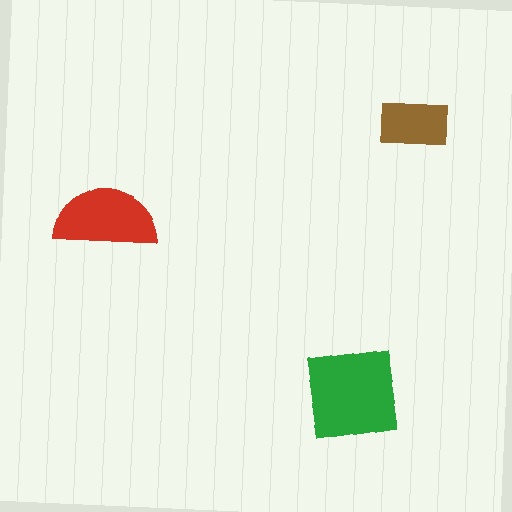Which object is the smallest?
The brown rectangle.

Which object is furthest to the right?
The brown rectangle is rightmost.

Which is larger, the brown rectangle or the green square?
The green square.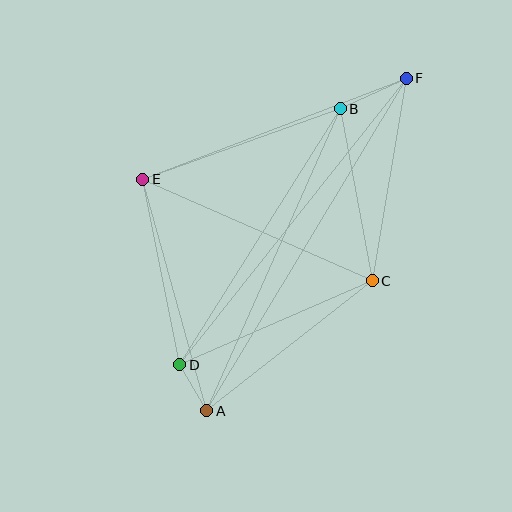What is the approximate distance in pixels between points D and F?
The distance between D and F is approximately 365 pixels.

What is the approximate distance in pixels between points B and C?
The distance between B and C is approximately 175 pixels.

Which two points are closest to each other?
Points A and D are closest to each other.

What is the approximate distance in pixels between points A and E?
The distance between A and E is approximately 240 pixels.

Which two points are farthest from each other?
Points A and F are farthest from each other.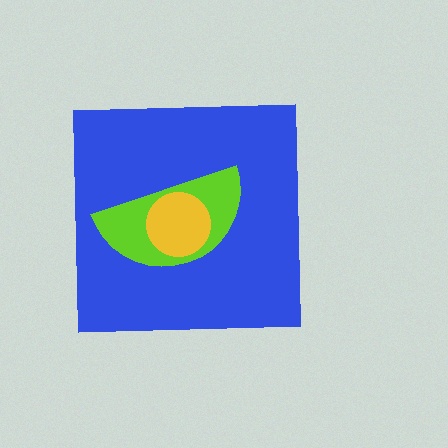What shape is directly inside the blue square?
The lime semicircle.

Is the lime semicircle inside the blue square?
Yes.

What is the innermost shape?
The yellow circle.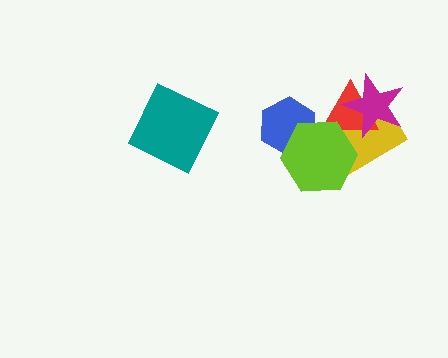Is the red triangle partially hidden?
Yes, it is partially covered by another shape.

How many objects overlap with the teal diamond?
0 objects overlap with the teal diamond.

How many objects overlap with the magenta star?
2 objects overlap with the magenta star.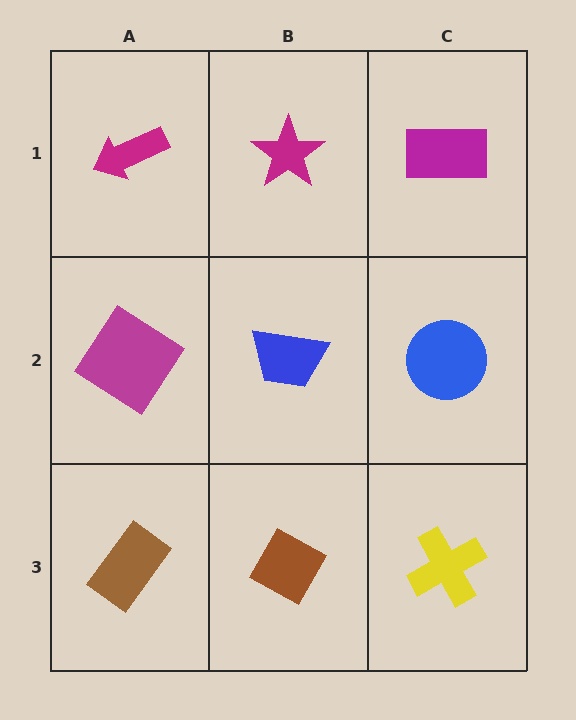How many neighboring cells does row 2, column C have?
3.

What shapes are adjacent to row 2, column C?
A magenta rectangle (row 1, column C), a yellow cross (row 3, column C), a blue trapezoid (row 2, column B).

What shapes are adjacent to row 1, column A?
A magenta diamond (row 2, column A), a magenta star (row 1, column B).